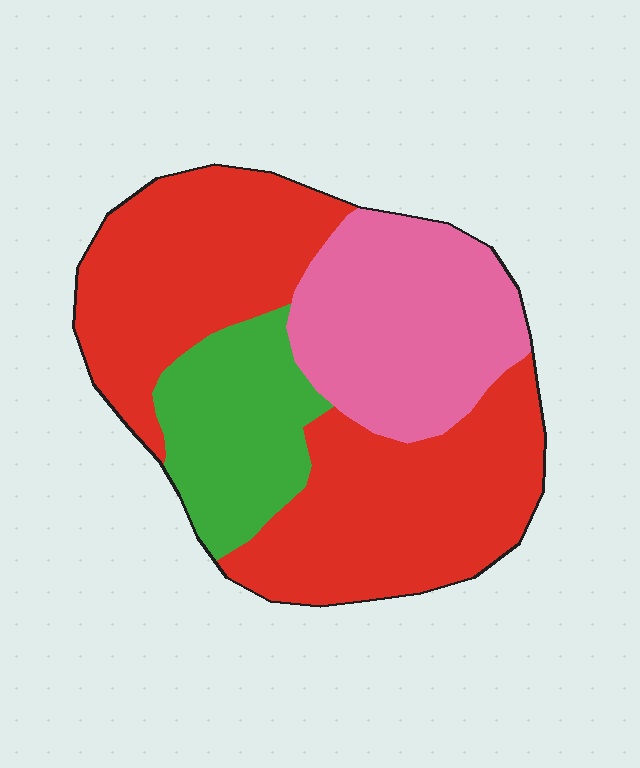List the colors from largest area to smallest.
From largest to smallest: red, pink, green.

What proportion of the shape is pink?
Pink takes up about one quarter (1/4) of the shape.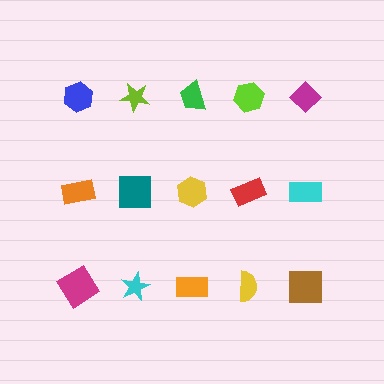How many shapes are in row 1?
5 shapes.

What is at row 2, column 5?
A cyan rectangle.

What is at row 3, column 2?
A cyan star.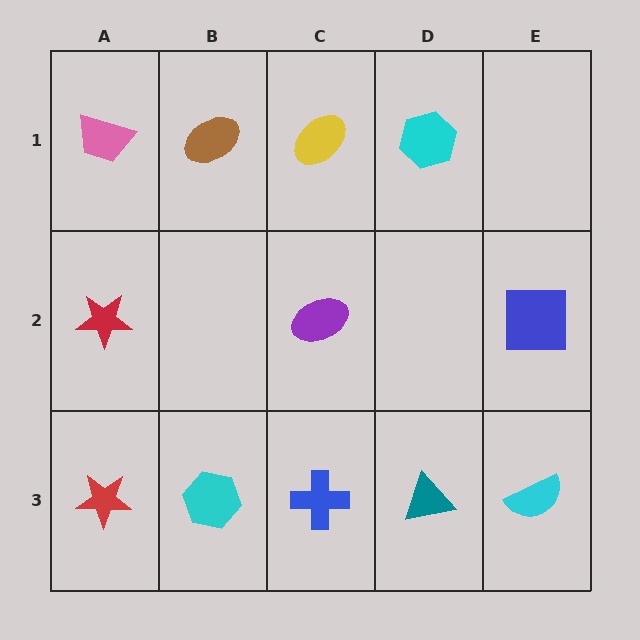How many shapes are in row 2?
3 shapes.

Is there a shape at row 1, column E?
No, that cell is empty.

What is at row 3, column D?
A teal triangle.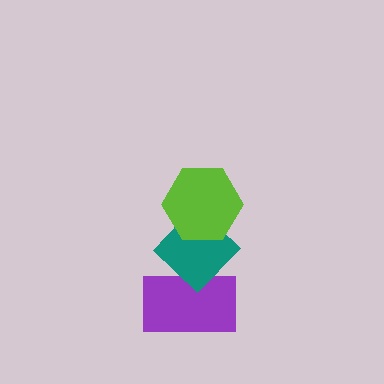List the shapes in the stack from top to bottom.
From top to bottom: the lime hexagon, the teal diamond, the purple rectangle.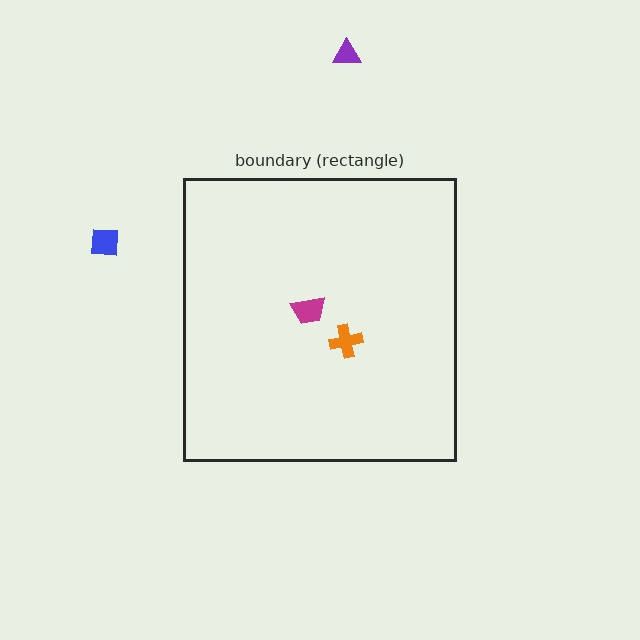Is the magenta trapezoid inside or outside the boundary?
Inside.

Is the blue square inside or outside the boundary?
Outside.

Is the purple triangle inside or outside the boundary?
Outside.